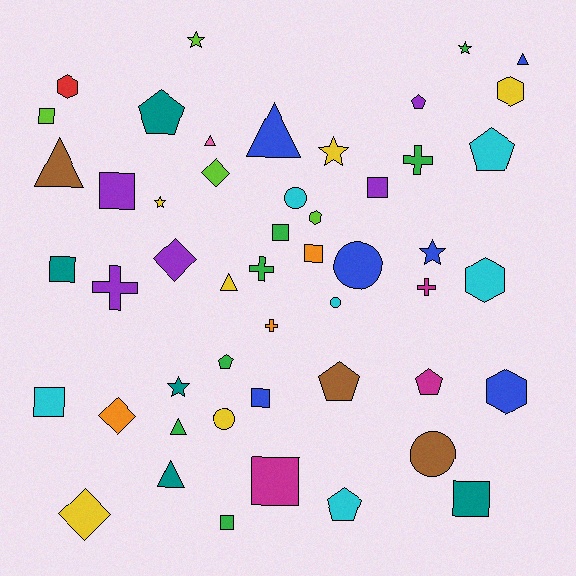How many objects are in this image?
There are 50 objects.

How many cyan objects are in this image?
There are 6 cyan objects.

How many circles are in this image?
There are 5 circles.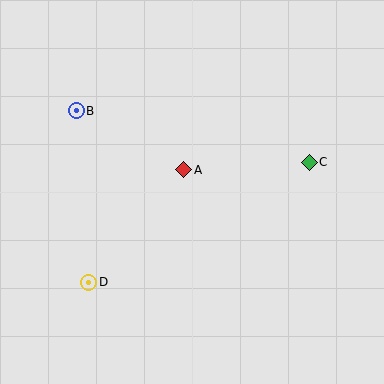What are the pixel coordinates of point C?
Point C is at (309, 162).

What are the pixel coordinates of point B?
Point B is at (76, 111).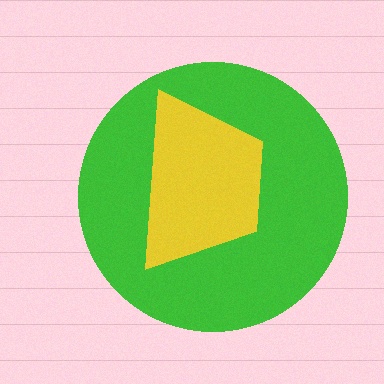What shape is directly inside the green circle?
The yellow trapezoid.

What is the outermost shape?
The green circle.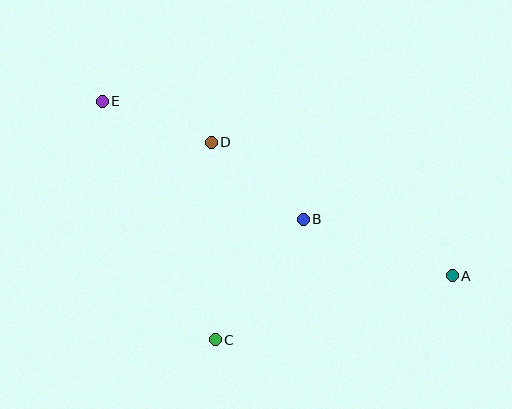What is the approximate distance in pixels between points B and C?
The distance between B and C is approximately 149 pixels.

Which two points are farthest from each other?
Points A and E are farthest from each other.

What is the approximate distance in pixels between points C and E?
The distance between C and E is approximately 264 pixels.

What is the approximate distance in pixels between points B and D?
The distance between B and D is approximately 120 pixels.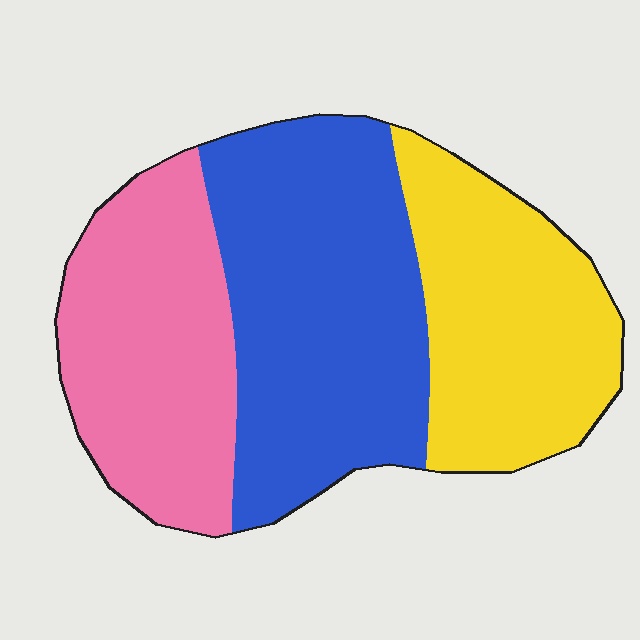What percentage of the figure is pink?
Pink takes up between a sixth and a third of the figure.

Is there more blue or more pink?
Blue.